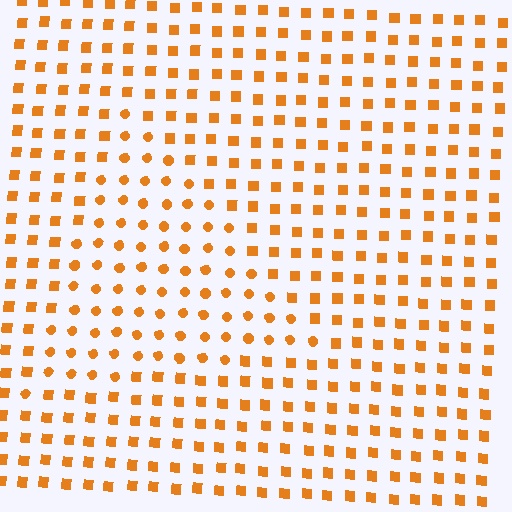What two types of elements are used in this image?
The image uses circles inside the triangle region and squares outside it.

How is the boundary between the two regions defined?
The boundary is defined by a change in element shape: circles inside vs. squares outside. All elements share the same color and spacing.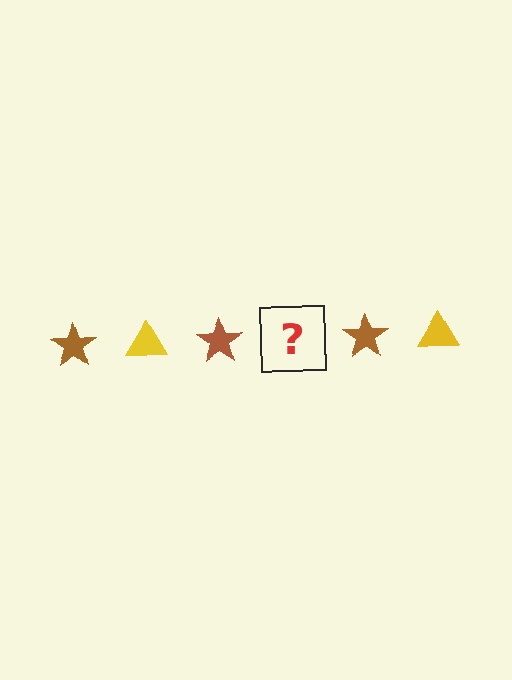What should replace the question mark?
The question mark should be replaced with a yellow triangle.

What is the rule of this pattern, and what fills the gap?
The rule is that the pattern alternates between brown star and yellow triangle. The gap should be filled with a yellow triangle.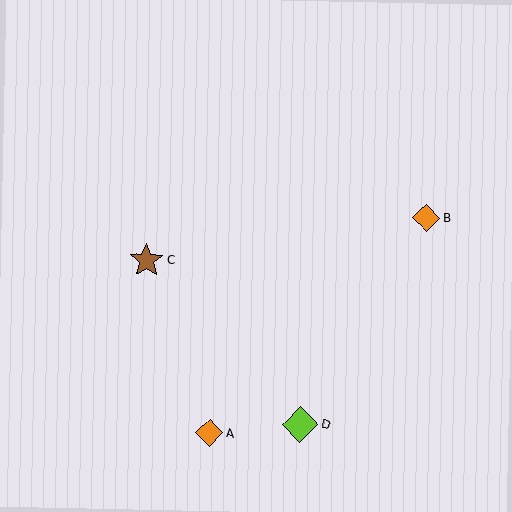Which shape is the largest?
The lime diamond (labeled D) is the largest.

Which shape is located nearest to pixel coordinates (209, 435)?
The orange diamond (labeled A) at (210, 433) is nearest to that location.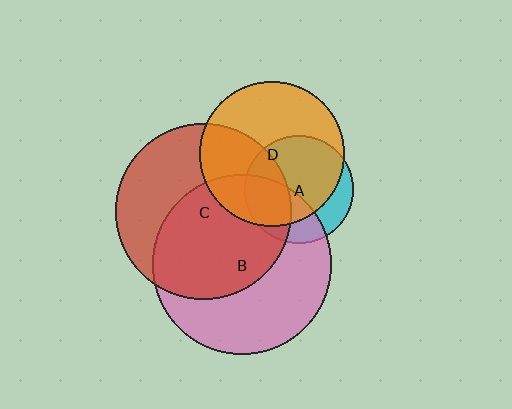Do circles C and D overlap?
Yes.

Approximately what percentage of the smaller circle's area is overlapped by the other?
Approximately 40%.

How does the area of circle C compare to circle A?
Approximately 2.6 times.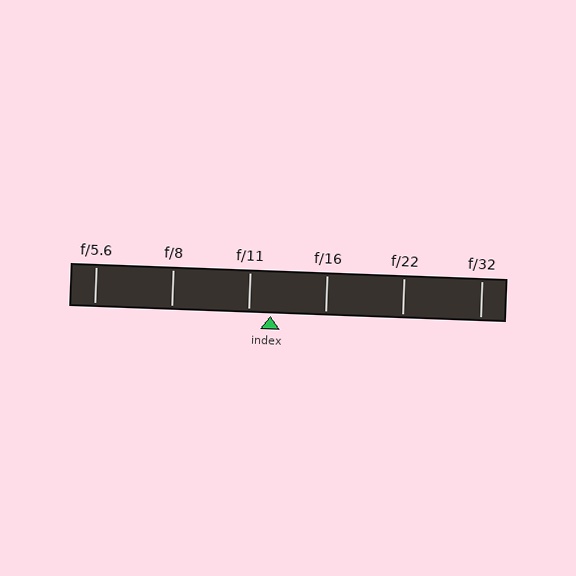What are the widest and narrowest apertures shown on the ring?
The widest aperture shown is f/5.6 and the narrowest is f/32.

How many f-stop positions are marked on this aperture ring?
There are 6 f-stop positions marked.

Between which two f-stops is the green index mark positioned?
The index mark is between f/11 and f/16.